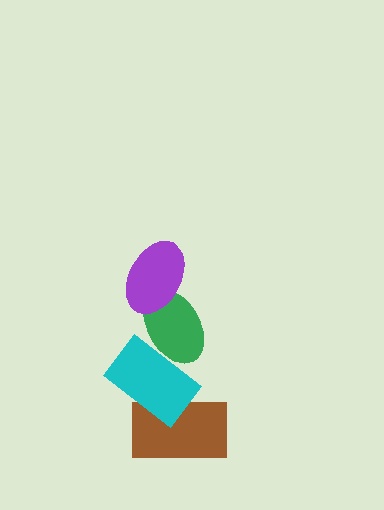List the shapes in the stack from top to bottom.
From top to bottom: the purple ellipse, the green ellipse, the cyan rectangle, the brown rectangle.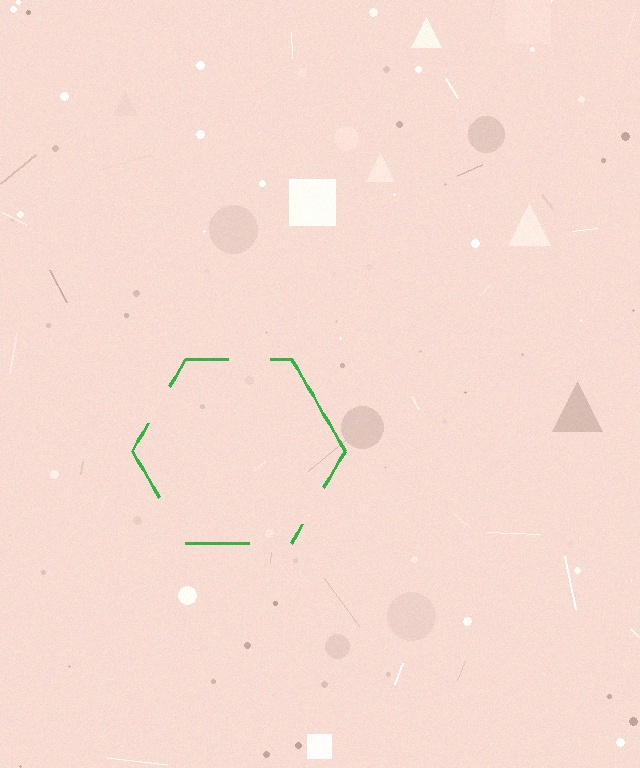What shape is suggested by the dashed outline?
The dashed outline suggests a hexagon.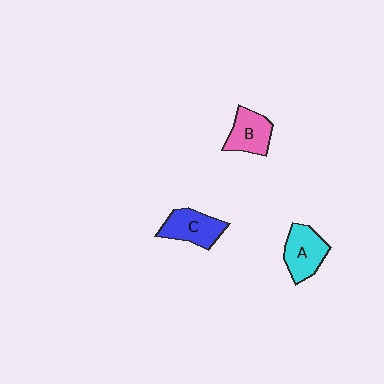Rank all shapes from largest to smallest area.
From largest to smallest: A (cyan), C (blue), B (pink).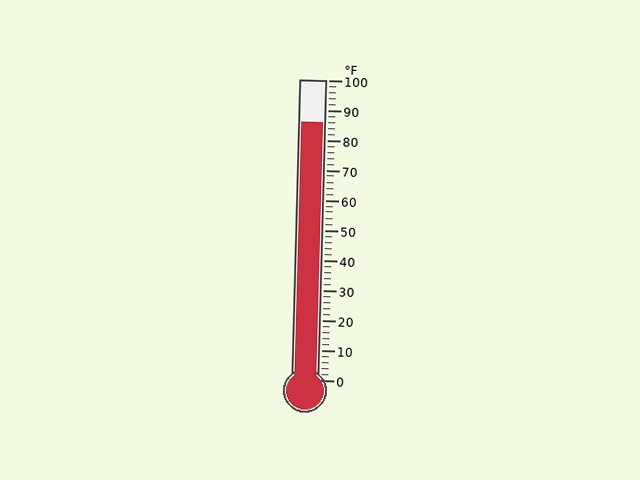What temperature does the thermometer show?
The thermometer shows approximately 86°F.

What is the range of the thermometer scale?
The thermometer scale ranges from 0°F to 100°F.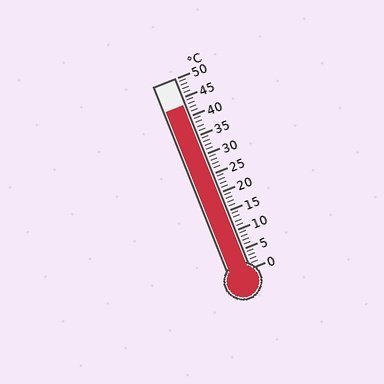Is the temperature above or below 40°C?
The temperature is above 40°C.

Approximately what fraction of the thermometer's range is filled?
The thermometer is filled to approximately 85% of its range.